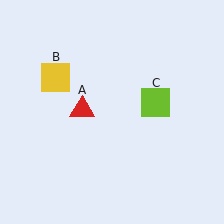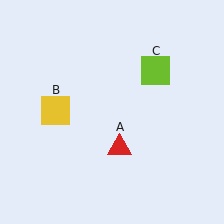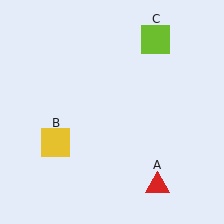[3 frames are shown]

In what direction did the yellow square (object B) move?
The yellow square (object B) moved down.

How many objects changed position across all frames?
3 objects changed position: red triangle (object A), yellow square (object B), lime square (object C).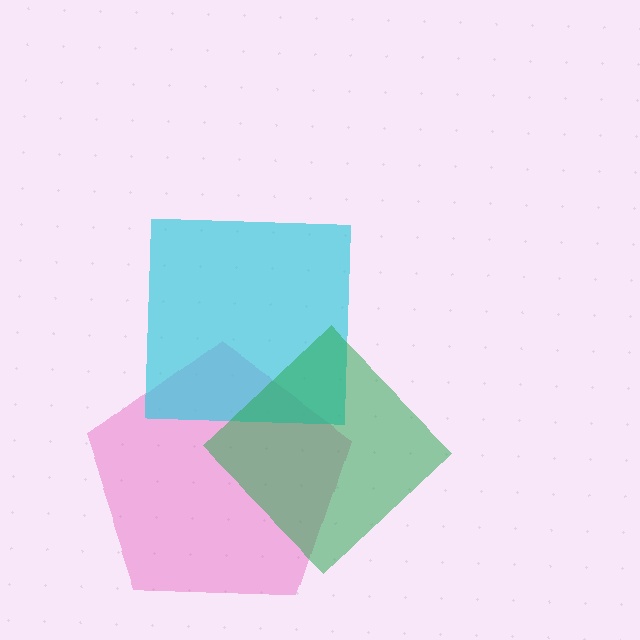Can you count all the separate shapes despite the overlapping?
Yes, there are 3 separate shapes.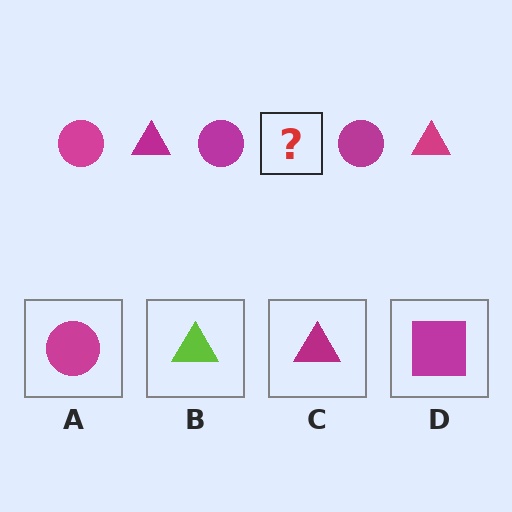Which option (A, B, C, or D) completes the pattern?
C.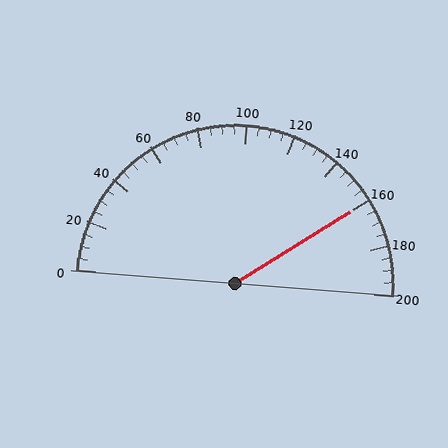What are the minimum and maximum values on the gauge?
The gauge ranges from 0 to 200.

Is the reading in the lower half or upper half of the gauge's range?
The reading is in the upper half of the range (0 to 200).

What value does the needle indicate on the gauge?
The needle indicates approximately 160.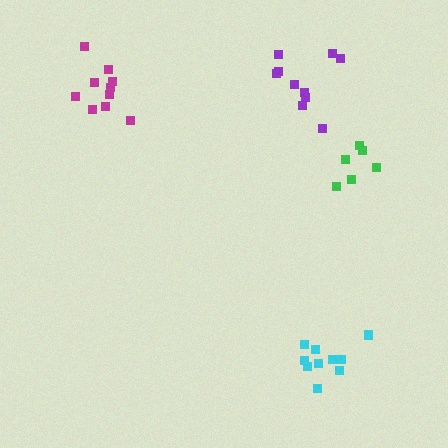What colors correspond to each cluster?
The clusters are colored: magenta, green, cyan, purple.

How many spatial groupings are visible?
There are 4 spatial groupings.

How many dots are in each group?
Group 1: 10 dots, Group 2: 6 dots, Group 3: 10 dots, Group 4: 10 dots (36 total).